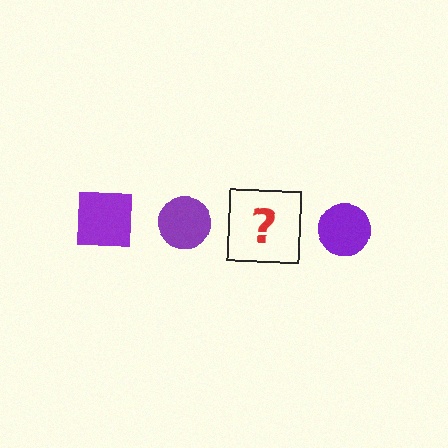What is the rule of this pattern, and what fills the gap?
The rule is that the pattern cycles through square, circle shapes in purple. The gap should be filled with a purple square.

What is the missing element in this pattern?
The missing element is a purple square.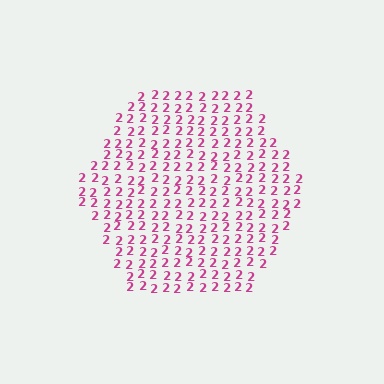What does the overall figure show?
The overall figure shows a hexagon.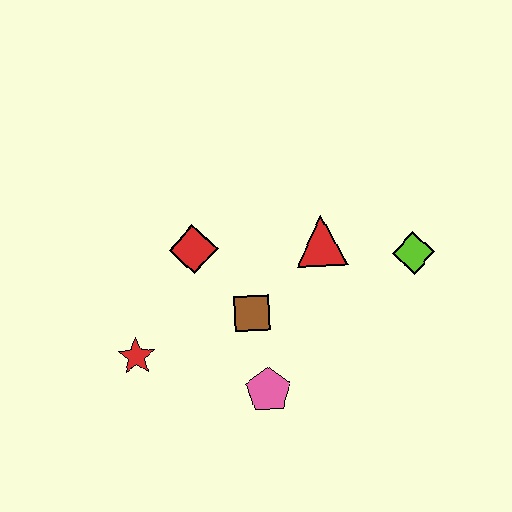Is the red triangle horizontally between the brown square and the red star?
No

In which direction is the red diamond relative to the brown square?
The red diamond is above the brown square.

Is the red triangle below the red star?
No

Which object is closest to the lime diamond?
The red triangle is closest to the lime diamond.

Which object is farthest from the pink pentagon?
The lime diamond is farthest from the pink pentagon.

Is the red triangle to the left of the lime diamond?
Yes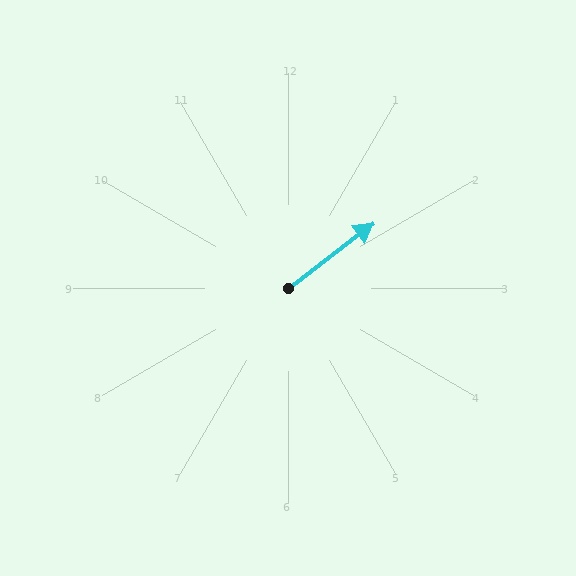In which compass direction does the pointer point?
Northeast.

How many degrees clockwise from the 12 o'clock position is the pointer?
Approximately 53 degrees.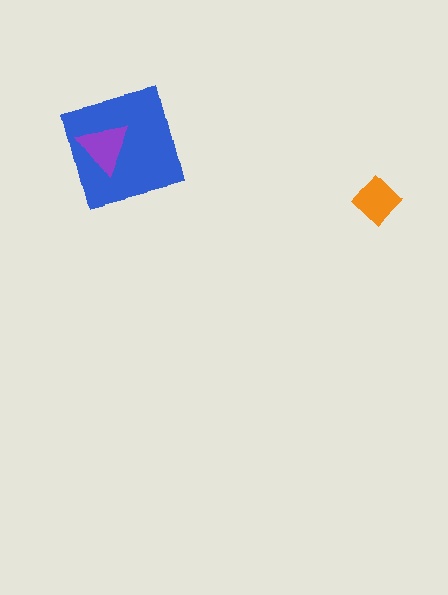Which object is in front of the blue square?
The purple triangle is in front of the blue square.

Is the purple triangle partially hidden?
No, no other shape covers it.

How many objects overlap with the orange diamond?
0 objects overlap with the orange diamond.